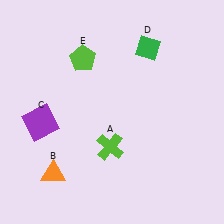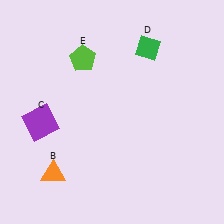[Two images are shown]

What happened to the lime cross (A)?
The lime cross (A) was removed in Image 2. It was in the bottom-left area of Image 1.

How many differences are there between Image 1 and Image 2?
There is 1 difference between the two images.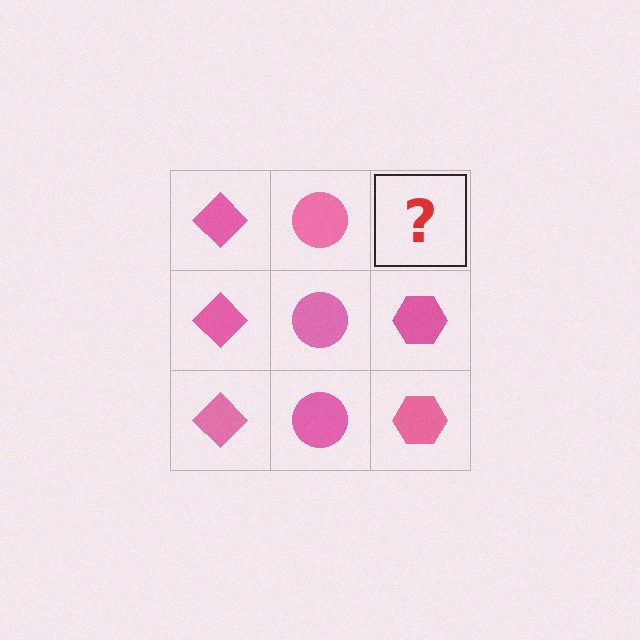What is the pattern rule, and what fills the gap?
The rule is that each column has a consistent shape. The gap should be filled with a pink hexagon.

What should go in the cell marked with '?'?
The missing cell should contain a pink hexagon.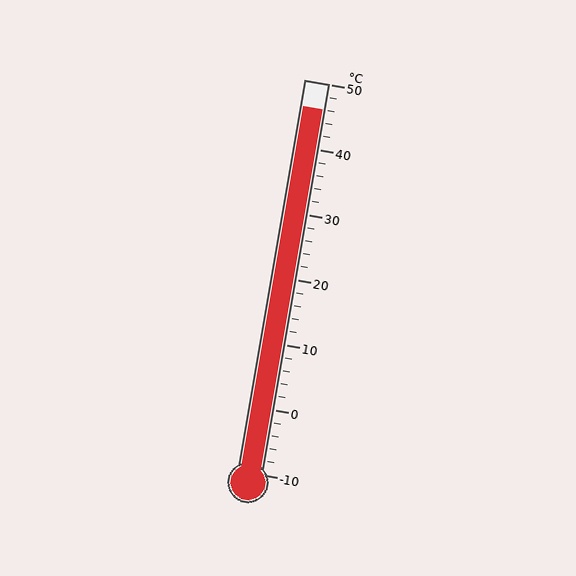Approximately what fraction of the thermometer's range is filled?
The thermometer is filled to approximately 95% of its range.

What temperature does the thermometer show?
The thermometer shows approximately 46°C.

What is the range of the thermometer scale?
The thermometer scale ranges from -10°C to 50°C.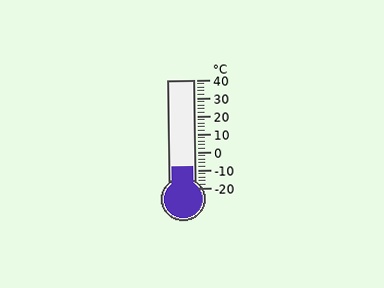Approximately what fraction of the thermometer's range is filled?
The thermometer is filled to approximately 20% of its range.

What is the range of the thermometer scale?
The thermometer scale ranges from -20°C to 40°C.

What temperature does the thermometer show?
The thermometer shows approximately -8°C.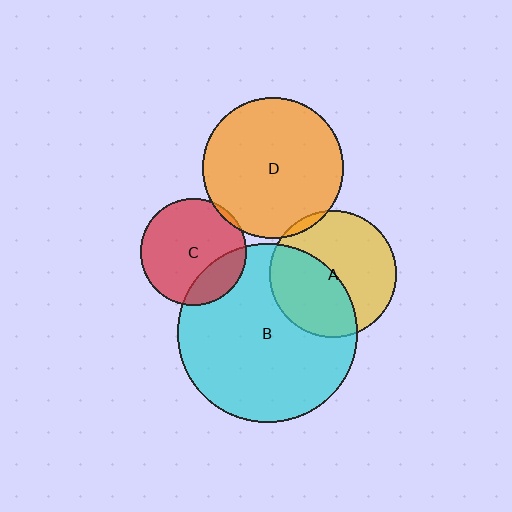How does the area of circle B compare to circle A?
Approximately 2.0 times.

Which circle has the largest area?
Circle B (cyan).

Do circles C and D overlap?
Yes.